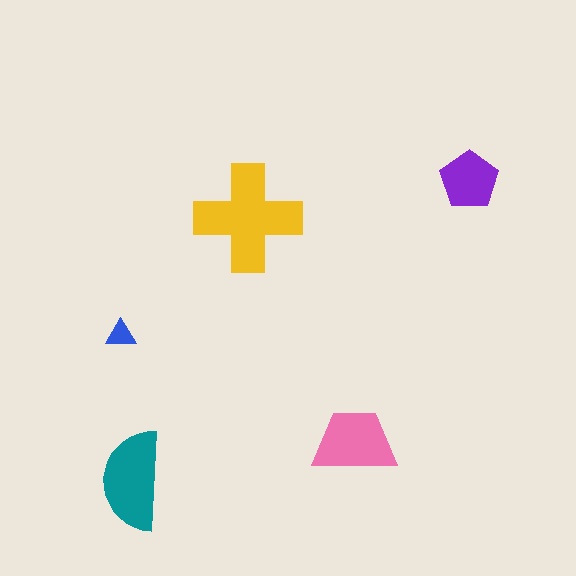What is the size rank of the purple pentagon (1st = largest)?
4th.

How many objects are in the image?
There are 5 objects in the image.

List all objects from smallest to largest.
The blue triangle, the purple pentagon, the pink trapezoid, the teal semicircle, the yellow cross.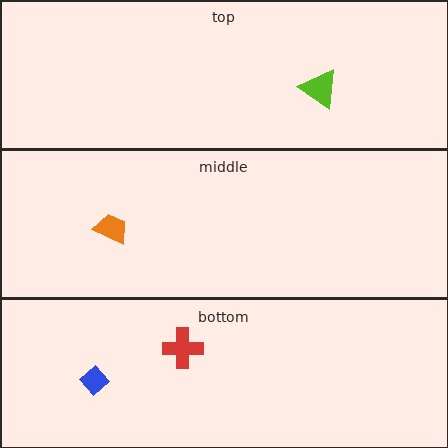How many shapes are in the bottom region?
2.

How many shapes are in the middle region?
1.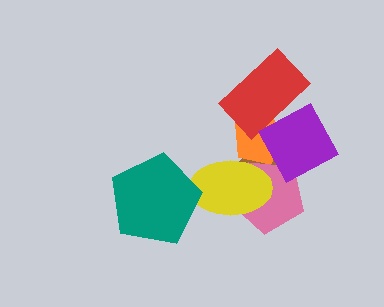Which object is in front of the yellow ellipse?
The teal pentagon is in front of the yellow ellipse.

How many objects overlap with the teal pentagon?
1 object overlaps with the teal pentagon.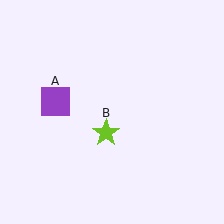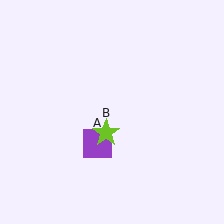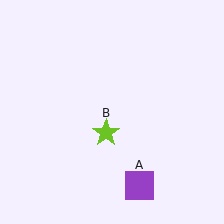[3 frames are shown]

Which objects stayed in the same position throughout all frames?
Lime star (object B) remained stationary.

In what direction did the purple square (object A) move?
The purple square (object A) moved down and to the right.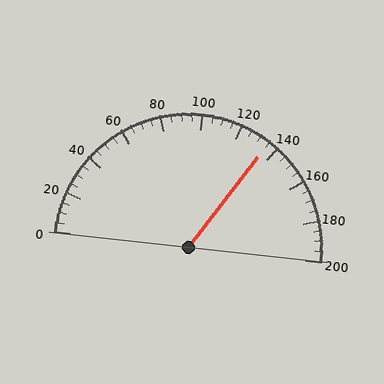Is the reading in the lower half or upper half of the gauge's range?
The reading is in the upper half of the range (0 to 200).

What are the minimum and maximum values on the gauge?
The gauge ranges from 0 to 200.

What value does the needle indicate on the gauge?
The needle indicates approximately 135.